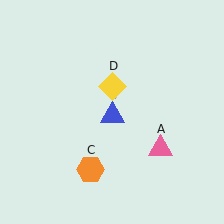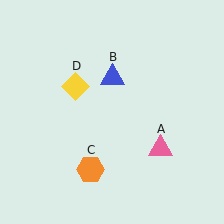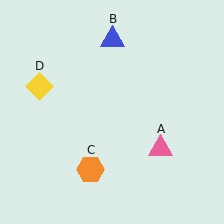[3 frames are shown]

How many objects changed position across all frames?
2 objects changed position: blue triangle (object B), yellow diamond (object D).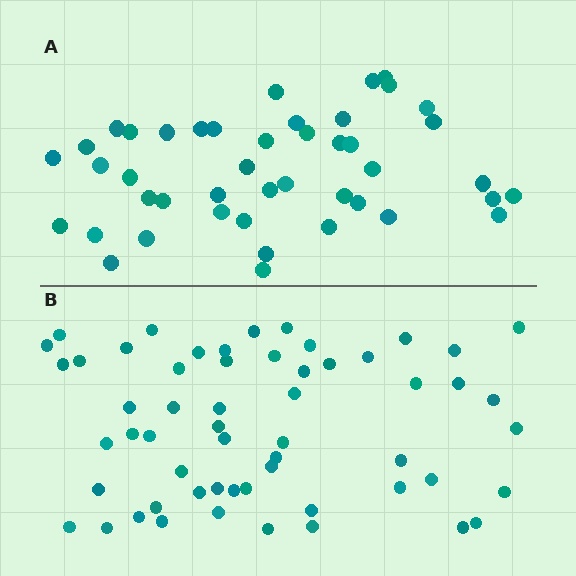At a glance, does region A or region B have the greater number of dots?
Region B (the bottom region) has more dots.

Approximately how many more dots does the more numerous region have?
Region B has approximately 15 more dots than region A.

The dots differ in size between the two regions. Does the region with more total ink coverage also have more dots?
No. Region A has more total ink coverage because its dots are larger, but region B actually contains more individual dots. Total area can be misleading — the number of items is what matters here.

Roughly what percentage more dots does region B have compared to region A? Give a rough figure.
About 30% more.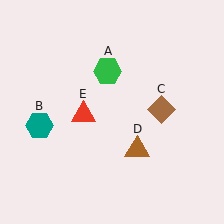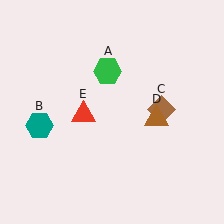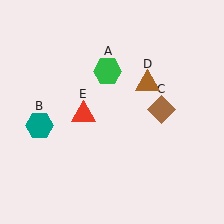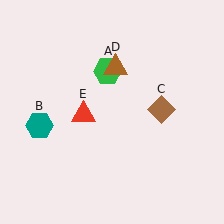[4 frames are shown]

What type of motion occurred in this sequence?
The brown triangle (object D) rotated counterclockwise around the center of the scene.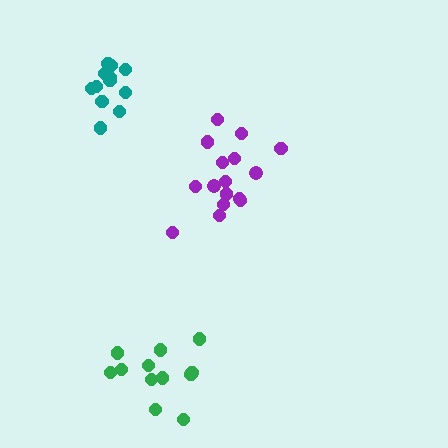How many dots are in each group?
Group 1: 16 dots, Group 2: 12 dots, Group 3: 13 dots (41 total).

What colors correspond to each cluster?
The clusters are colored: purple, green, teal.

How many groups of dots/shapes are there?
There are 3 groups.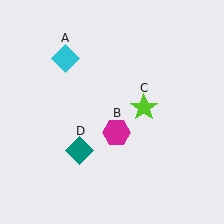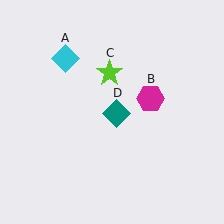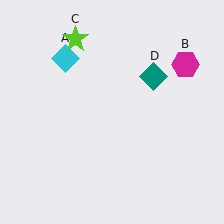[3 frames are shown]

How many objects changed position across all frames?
3 objects changed position: magenta hexagon (object B), lime star (object C), teal diamond (object D).